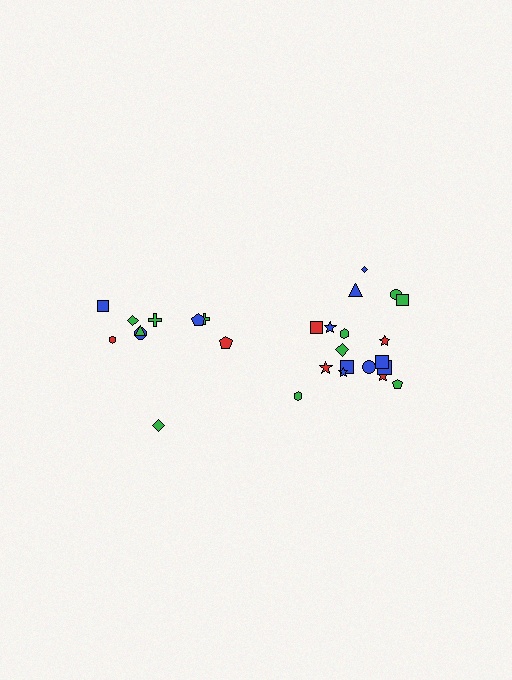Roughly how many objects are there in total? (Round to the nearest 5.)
Roughly 30 objects in total.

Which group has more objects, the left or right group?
The right group.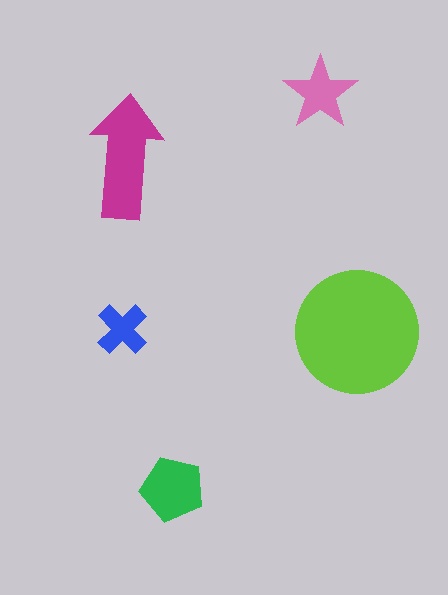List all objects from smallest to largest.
The blue cross, the pink star, the green pentagon, the magenta arrow, the lime circle.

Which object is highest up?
The pink star is topmost.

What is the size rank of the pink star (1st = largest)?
4th.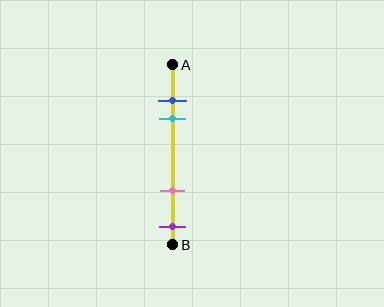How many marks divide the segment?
There are 4 marks dividing the segment.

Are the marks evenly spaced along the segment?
No, the marks are not evenly spaced.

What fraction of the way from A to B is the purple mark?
The purple mark is approximately 90% (0.9) of the way from A to B.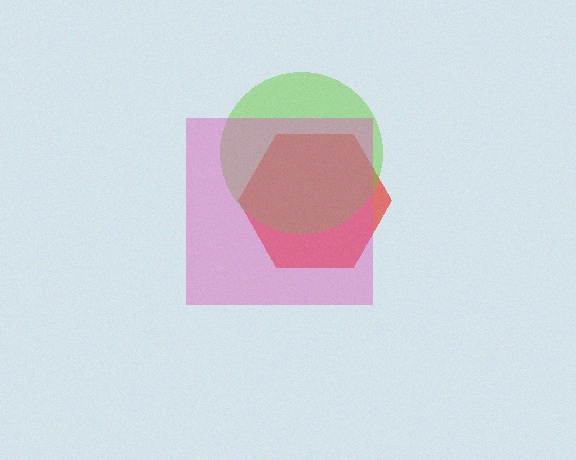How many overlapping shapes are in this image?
There are 3 overlapping shapes in the image.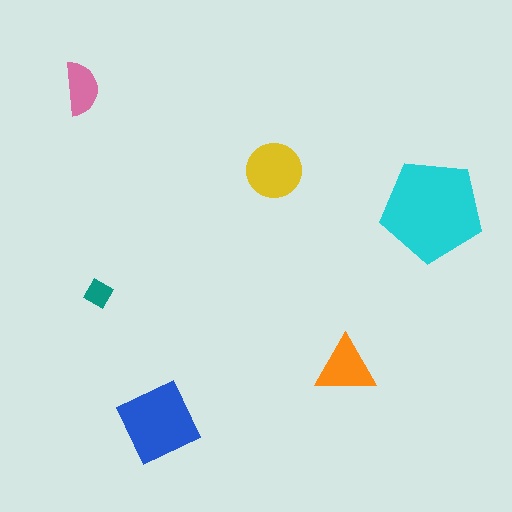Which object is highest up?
The pink semicircle is topmost.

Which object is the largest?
The cyan pentagon.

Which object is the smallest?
The teal diamond.